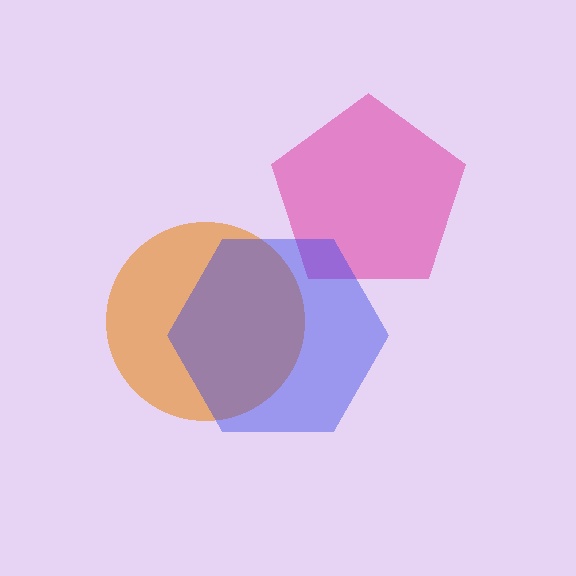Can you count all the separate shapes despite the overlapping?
Yes, there are 3 separate shapes.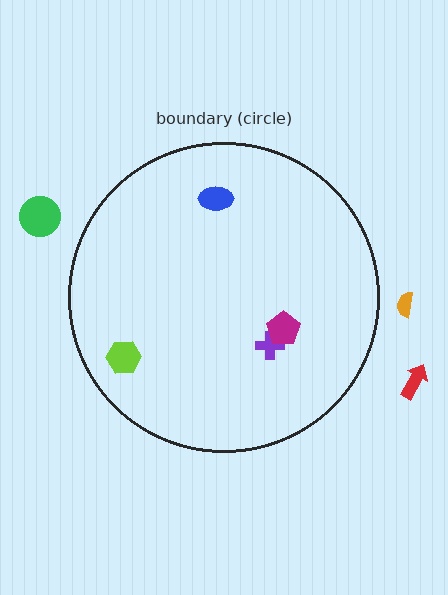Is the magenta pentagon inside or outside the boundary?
Inside.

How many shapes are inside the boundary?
4 inside, 3 outside.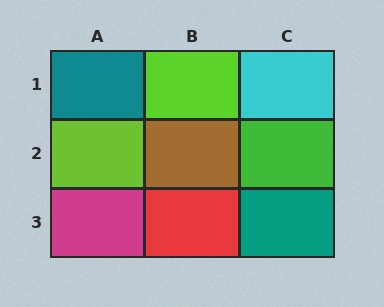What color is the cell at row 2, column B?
Brown.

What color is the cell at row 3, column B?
Red.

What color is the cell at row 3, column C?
Teal.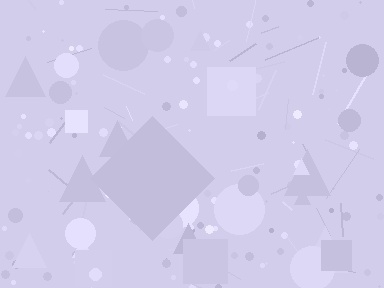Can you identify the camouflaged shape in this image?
The camouflaged shape is a diamond.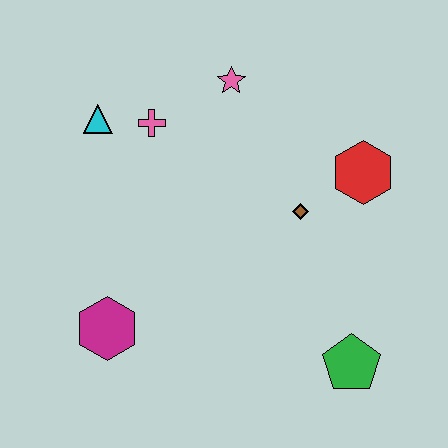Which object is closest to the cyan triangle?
The pink cross is closest to the cyan triangle.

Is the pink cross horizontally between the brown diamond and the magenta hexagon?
Yes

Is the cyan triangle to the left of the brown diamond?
Yes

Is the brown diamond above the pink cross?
No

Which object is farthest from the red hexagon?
The magenta hexagon is farthest from the red hexagon.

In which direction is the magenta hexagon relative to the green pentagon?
The magenta hexagon is to the left of the green pentagon.